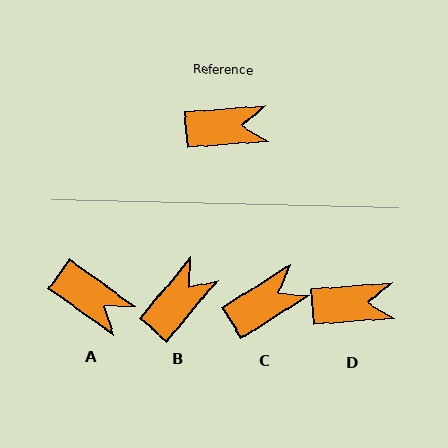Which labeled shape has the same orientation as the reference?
D.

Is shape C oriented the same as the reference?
No, it is off by about 28 degrees.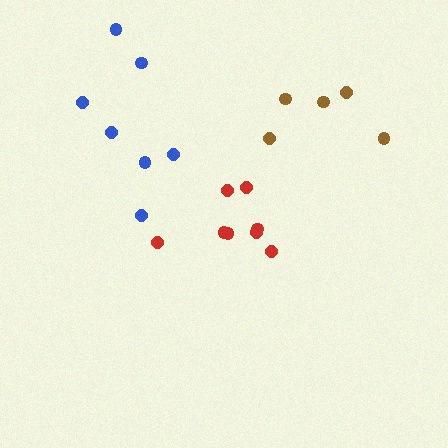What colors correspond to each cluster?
The clusters are colored: blue, red, brown.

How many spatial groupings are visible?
There are 3 spatial groupings.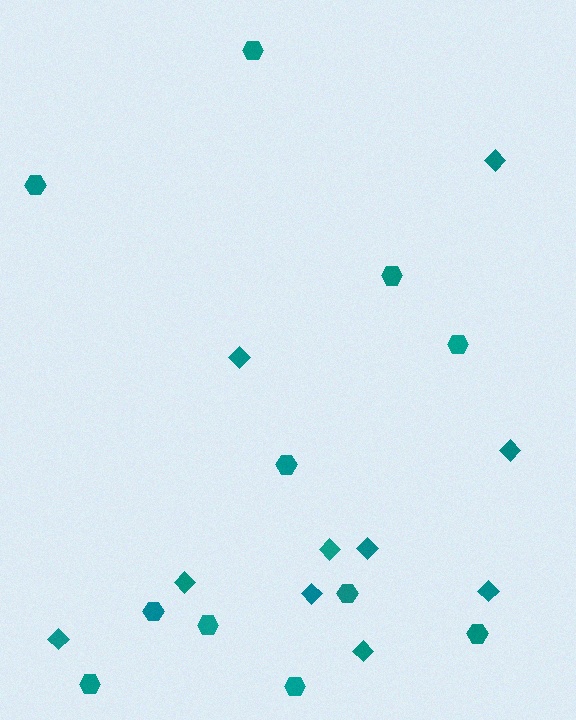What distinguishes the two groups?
There are 2 groups: one group of diamonds (10) and one group of hexagons (11).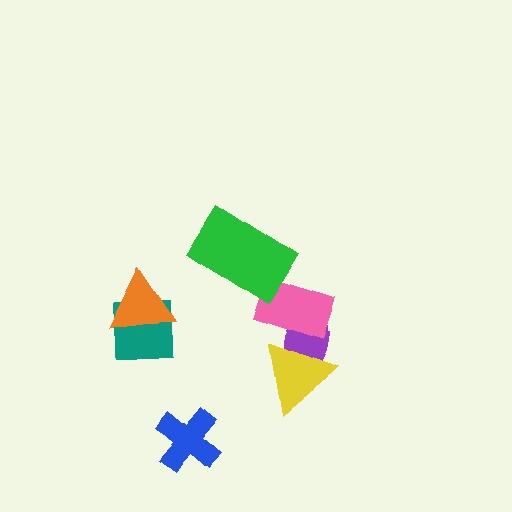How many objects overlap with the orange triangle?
1 object overlaps with the orange triangle.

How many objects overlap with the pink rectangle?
3 objects overlap with the pink rectangle.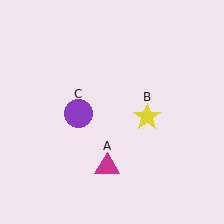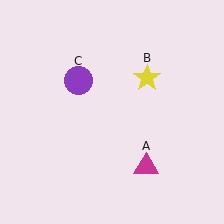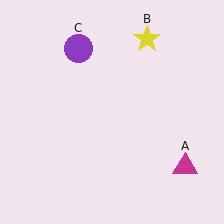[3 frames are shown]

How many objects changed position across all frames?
3 objects changed position: magenta triangle (object A), yellow star (object B), purple circle (object C).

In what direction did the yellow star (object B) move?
The yellow star (object B) moved up.